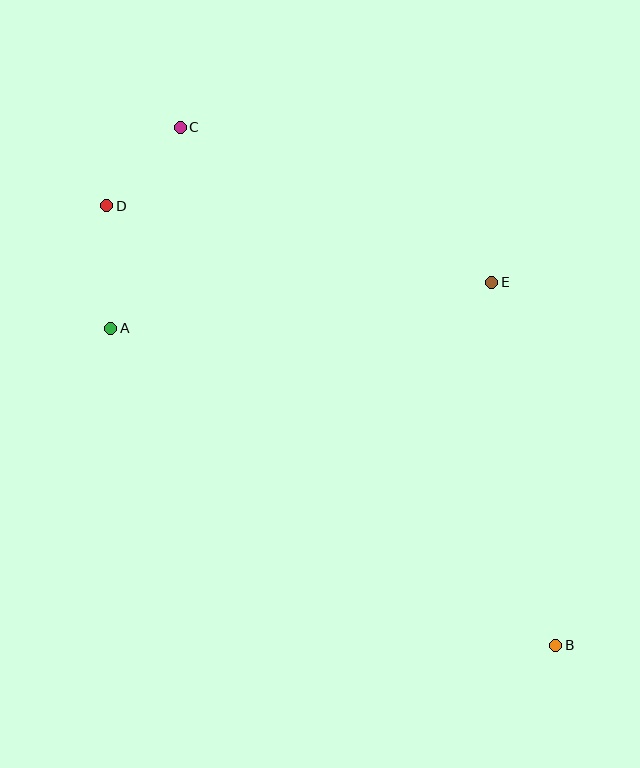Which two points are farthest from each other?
Points B and C are farthest from each other.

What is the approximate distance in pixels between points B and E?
The distance between B and E is approximately 368 pixels.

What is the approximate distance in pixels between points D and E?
The distance between D and E is approximately 392 pixels.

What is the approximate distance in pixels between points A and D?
The distance between A and D is approximately 123 pixels.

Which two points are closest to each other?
Points C and D are closest to each other.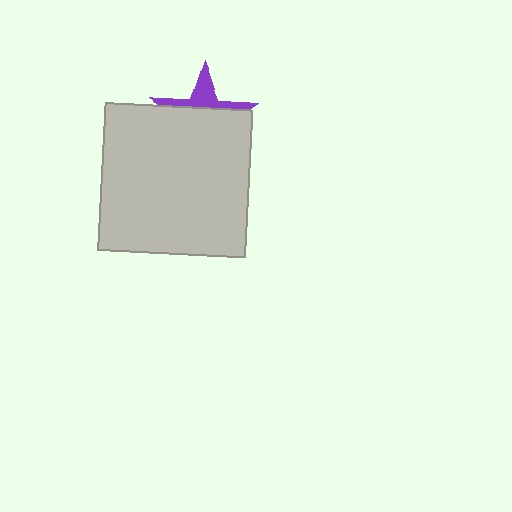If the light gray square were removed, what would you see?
You would see the complete purple star.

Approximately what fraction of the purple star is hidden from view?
Roughly 69% of the purple star is hidden behind the light gray square.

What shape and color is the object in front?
The object in front is a light gray square.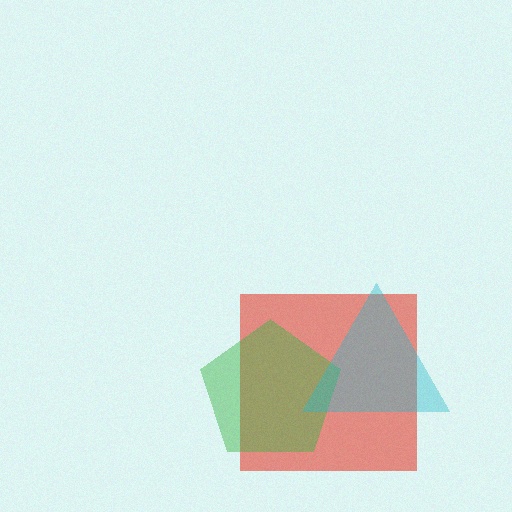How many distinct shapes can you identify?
There are 3 distinct shapes: a red square, a green pentagon, a cyan triangle.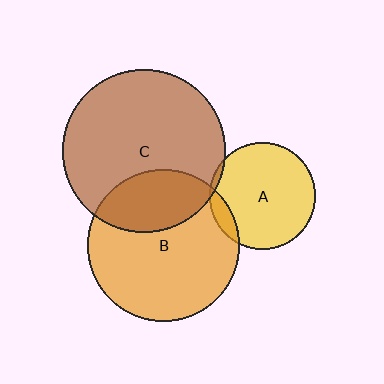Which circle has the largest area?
Circle C (brown).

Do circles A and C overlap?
Yes.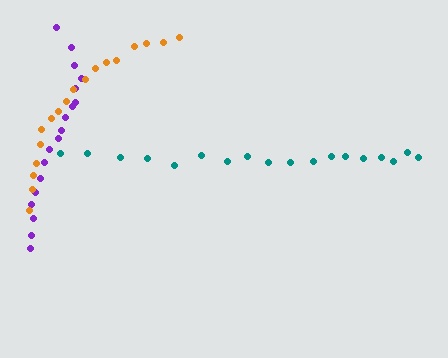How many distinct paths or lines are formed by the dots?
There are 3 distinct paths.